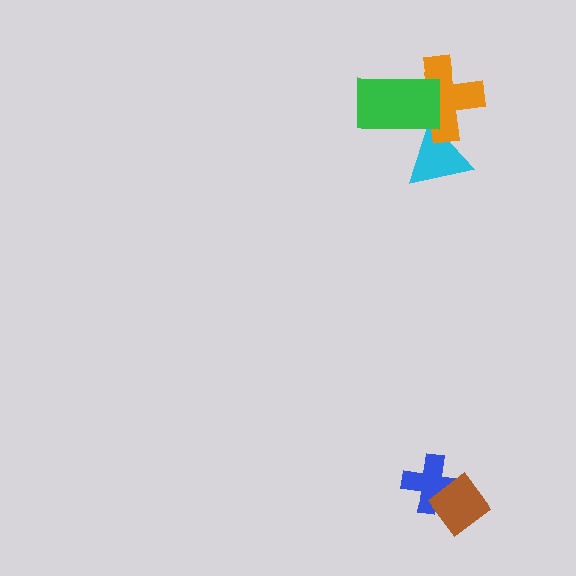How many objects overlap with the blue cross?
1 object overlaps with the blue cross.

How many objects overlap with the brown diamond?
1 object overlaps with the brown diamond.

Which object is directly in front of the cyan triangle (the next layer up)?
The orange cross is directly in front of the cyan triangle.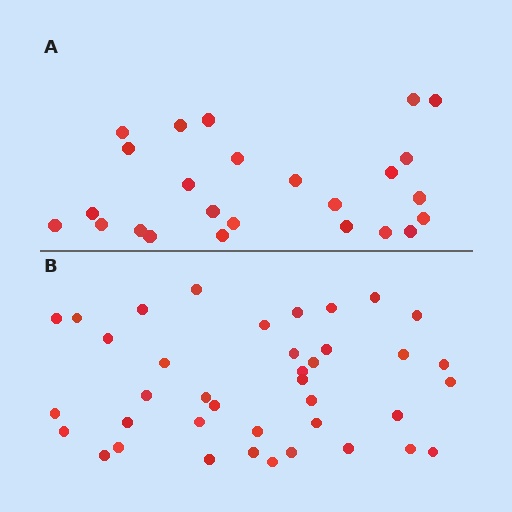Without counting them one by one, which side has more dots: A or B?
Region B (the bottom region) has more dots.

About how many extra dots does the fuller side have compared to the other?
Region B has approximately 15 more dots than region A.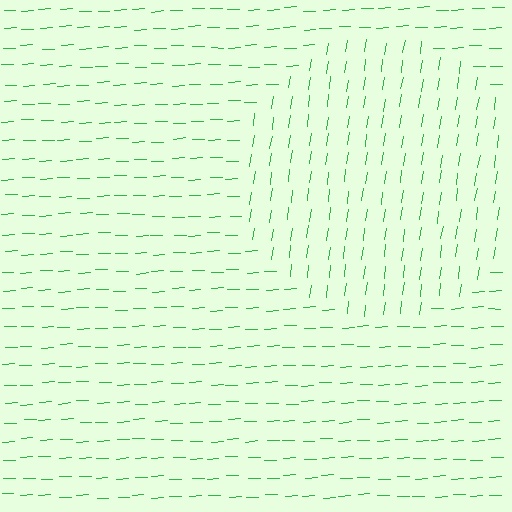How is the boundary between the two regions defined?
The boundary is defined purely by a change in line orientation (approximately 79 degrees difference). All lines are the same color and thickness.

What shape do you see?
I see a circle.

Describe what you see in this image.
The image is filled with small green line segments. A circle region in the image has lines oriented differently from the surrounding lines, creating a visible texture boundary.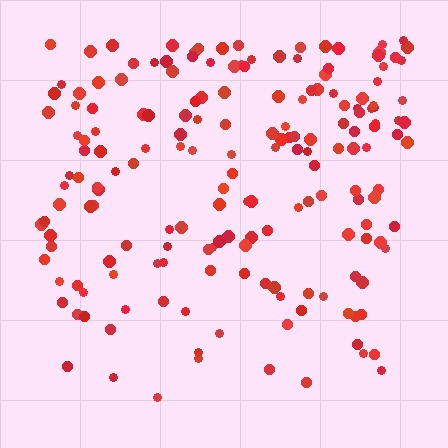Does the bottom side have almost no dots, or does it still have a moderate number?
Still a moderate number, just noticeably fewer than the top.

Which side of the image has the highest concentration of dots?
The top.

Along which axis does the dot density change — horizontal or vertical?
Vertical.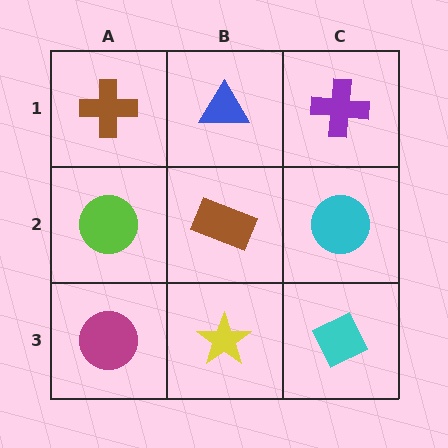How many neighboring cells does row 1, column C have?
2.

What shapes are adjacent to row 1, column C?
A cyan circle (row 2, column C), a blue triangle (row 1, column B).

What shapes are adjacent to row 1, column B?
A brown rectangle (row 2, column B), a brown cross (row 1, column A), a purple cross (row 1, column C).